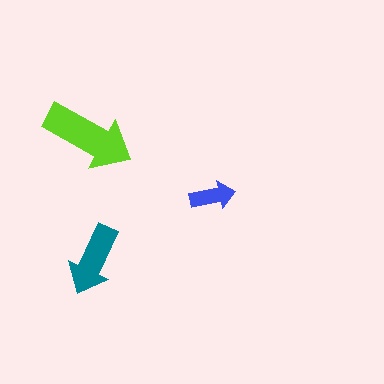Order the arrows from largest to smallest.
the lime one, the teal one, the blue one.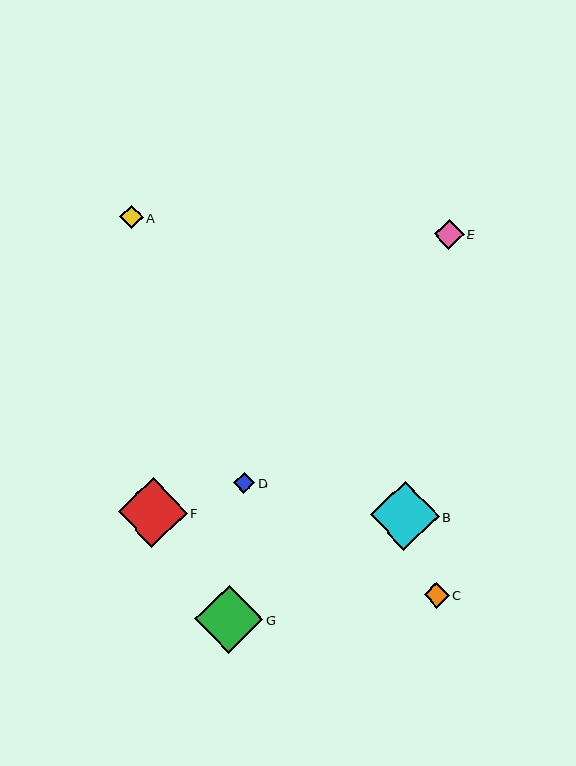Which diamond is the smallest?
Diamond D is the smallest with a size of approximately 22 pixels.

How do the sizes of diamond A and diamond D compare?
Diamond A and diamond D are approximately the same size.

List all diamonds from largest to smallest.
From largest to smallest: F, B, G, E, C, A, D.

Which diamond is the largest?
Diamond F is the largest with a size of approximately 69 pixels.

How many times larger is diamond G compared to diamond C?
Diamond G is approximately 2.7 times the size of diamond C.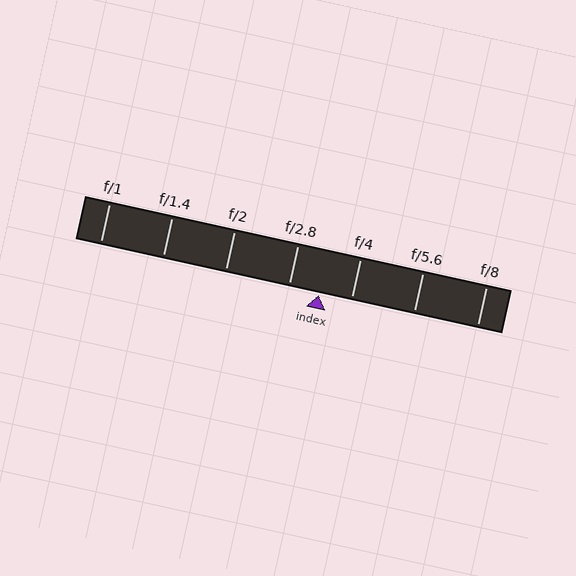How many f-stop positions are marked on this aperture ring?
There are 7 f-stop positions marked.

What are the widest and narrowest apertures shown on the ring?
The widest aperture shown is f/1 and the narrowest is f/8.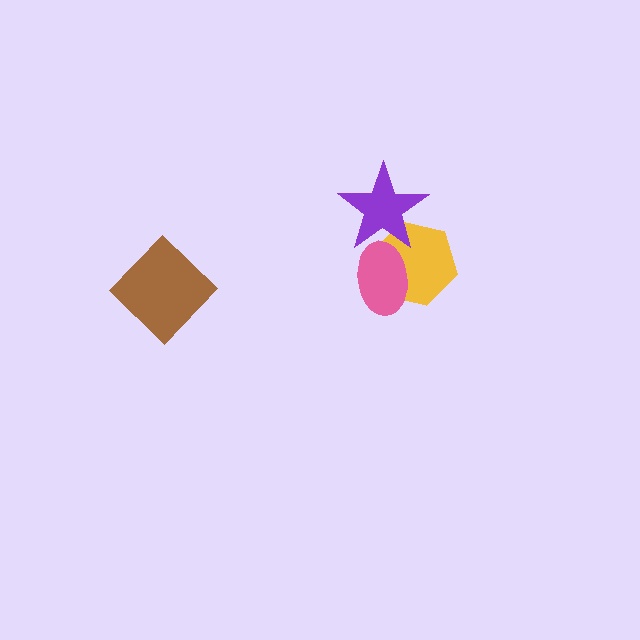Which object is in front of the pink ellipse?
The purple star is in front of the pink ellipse.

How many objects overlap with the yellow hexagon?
2 objects overlap with the yellow hexagon.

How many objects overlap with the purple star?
2 objects overlap with the purple star.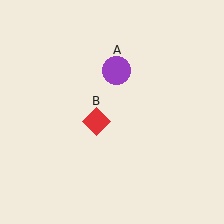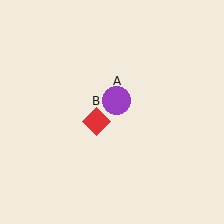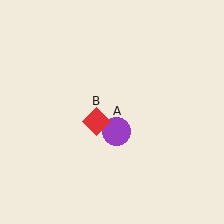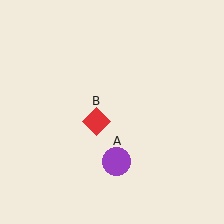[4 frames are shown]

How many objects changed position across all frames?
1 object changed position: purple circle (object A).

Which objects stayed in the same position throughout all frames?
Red diamond (object B) remained stationary.